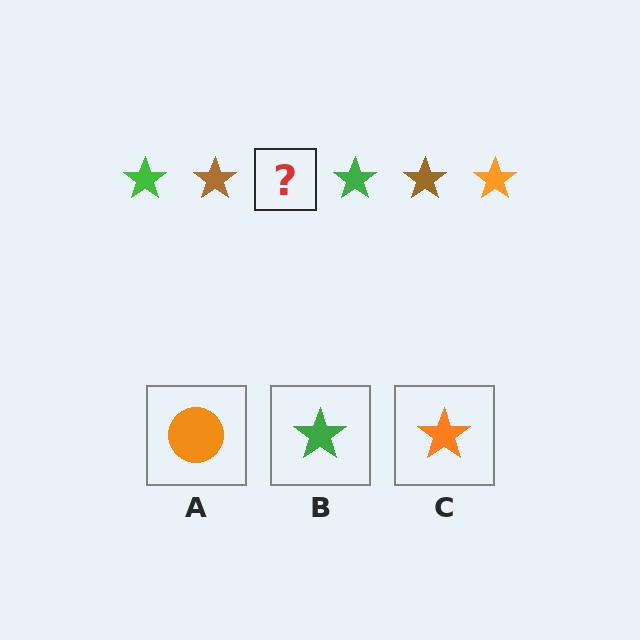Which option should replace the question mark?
Option C.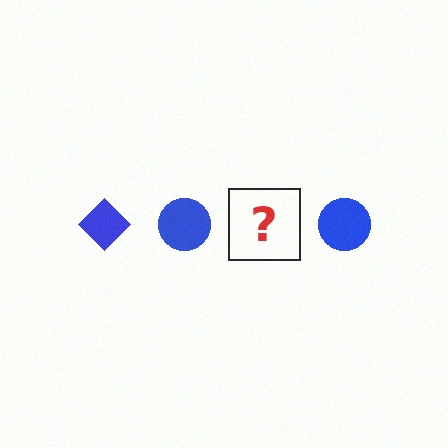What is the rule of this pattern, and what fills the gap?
The rule is that the pattern cycles through diamond, circle shapes in blue. The gap should be filled with a blue diamond.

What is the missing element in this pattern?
The missing element is a blue diamond.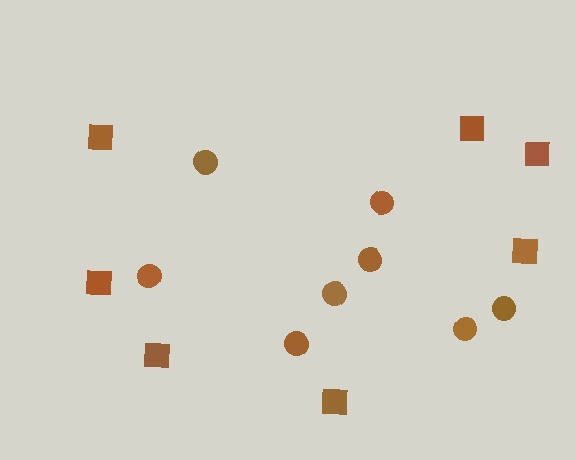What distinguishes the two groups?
There are 2 groups: one group of circles (8) and one group of squares (7).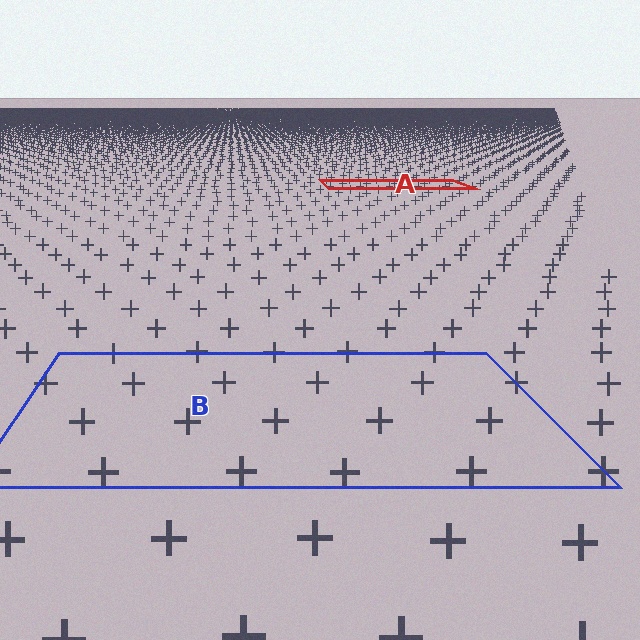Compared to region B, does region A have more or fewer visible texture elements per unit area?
Region A has more texture elements per unit area — they are packed more densely because it is farther away.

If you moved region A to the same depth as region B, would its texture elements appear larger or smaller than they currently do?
They would appear larger. At a closer depth, the same texture elements are projected at a bigger on-screen size.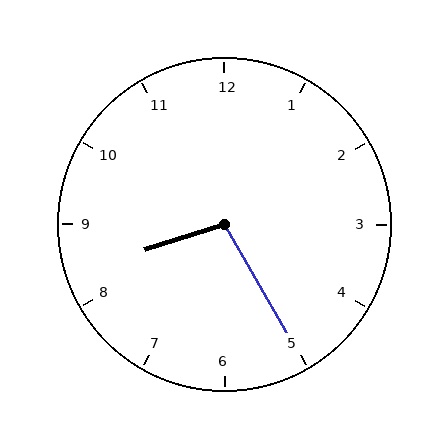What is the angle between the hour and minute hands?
Approximately 102 degrees.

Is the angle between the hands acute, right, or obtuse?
It is obtuse.